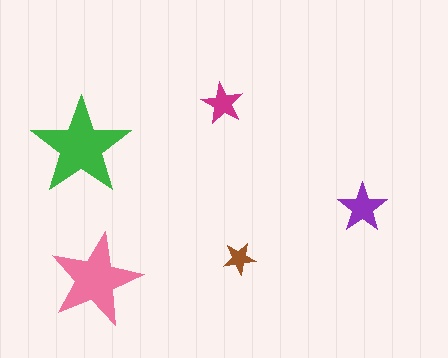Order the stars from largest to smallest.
the green one, the pink one, the purple one, the magenta one, the brown one.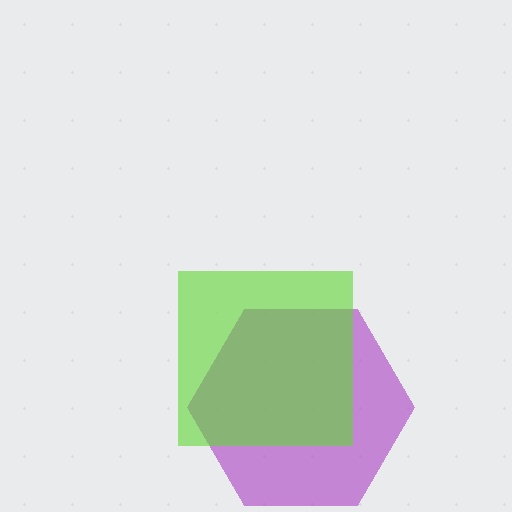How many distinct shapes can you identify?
There are 2 distinct shapes: a purple hexagon, a lime square.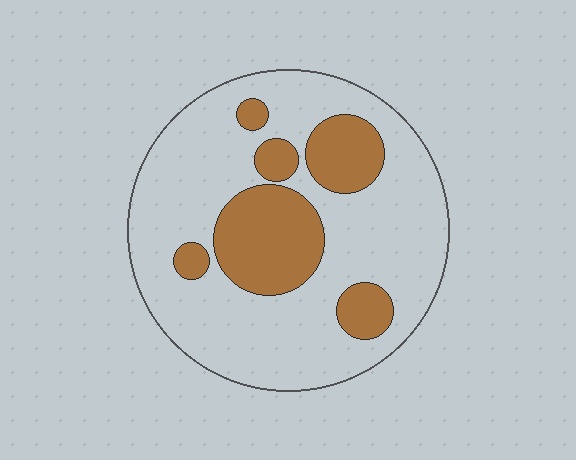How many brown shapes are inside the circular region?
6.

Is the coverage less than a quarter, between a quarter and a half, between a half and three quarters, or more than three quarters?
Between a quarter and a half.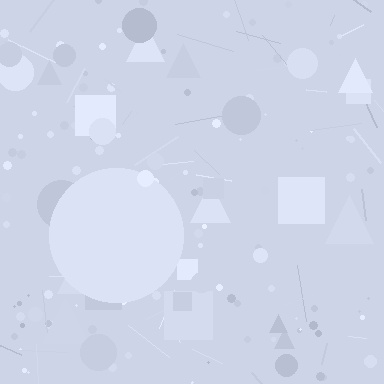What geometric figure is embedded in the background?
A circle is embedded in the background.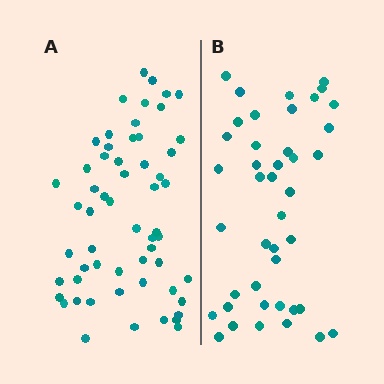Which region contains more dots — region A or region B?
Region A (the left region) has more dots.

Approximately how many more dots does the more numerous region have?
Region A has approximately 15 more dots than region B.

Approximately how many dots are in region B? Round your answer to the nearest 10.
About 40 dots. (The exact count is 42, which rounds to 40.)